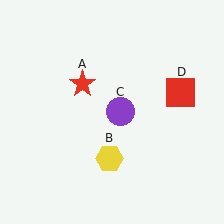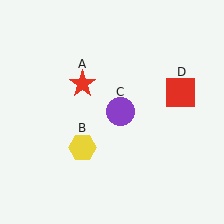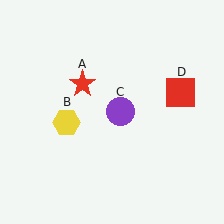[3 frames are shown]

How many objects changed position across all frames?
1 object changed position: yellow hexagon (object B).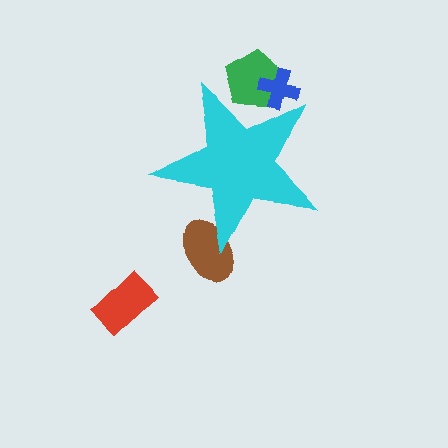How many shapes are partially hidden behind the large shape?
3 shapes are partially hidden.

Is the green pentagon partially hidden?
Yes, the green pentagon is partially hidden behind the cyan star.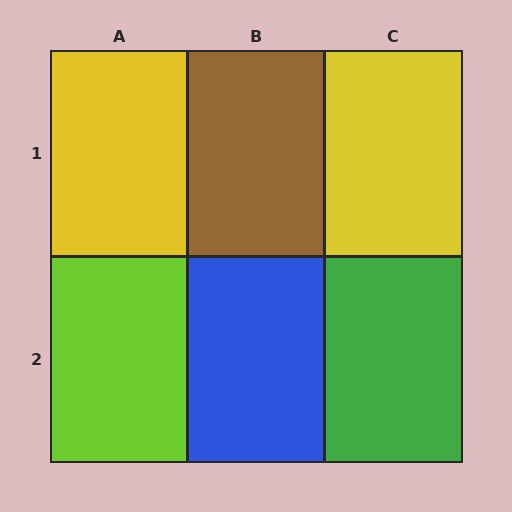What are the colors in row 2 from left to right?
Lime, blue, green.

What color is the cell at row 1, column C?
Yellow.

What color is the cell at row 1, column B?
Brown.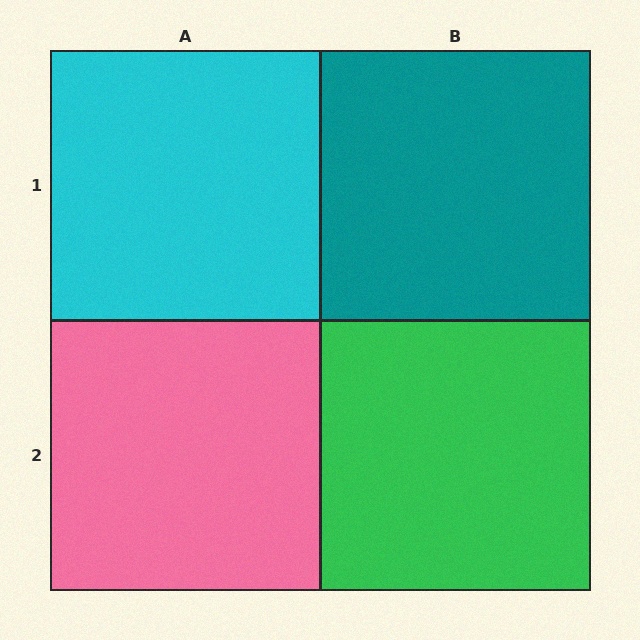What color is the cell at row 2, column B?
Green.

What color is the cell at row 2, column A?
Pink.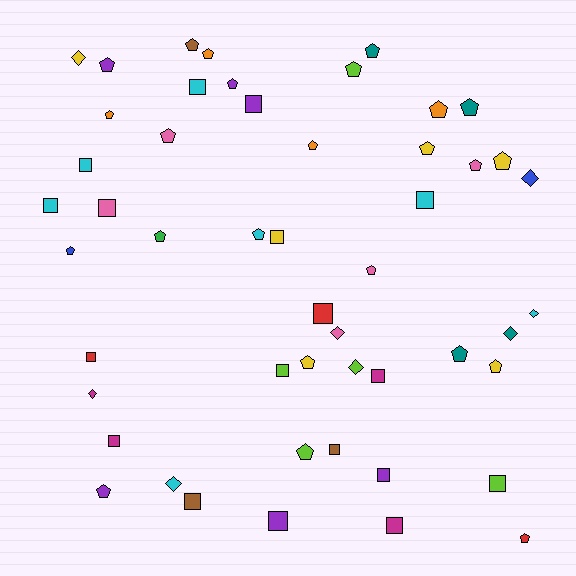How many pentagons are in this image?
There are 24 pentagons.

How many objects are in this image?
There are 50 objects.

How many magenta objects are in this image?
There are 4 magenta objects.